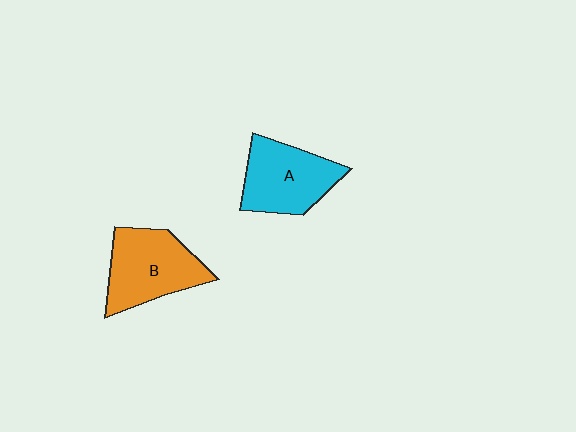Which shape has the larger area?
Shape B (orange).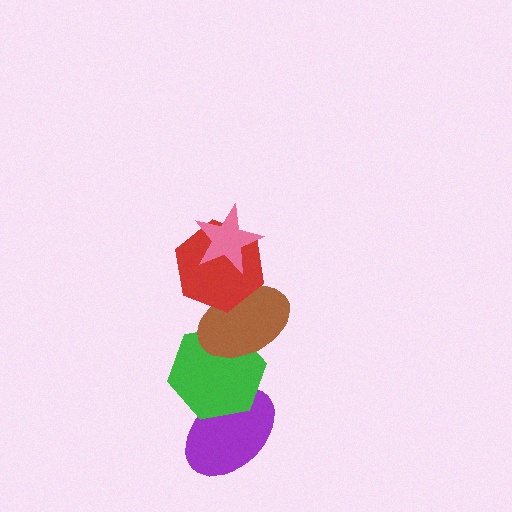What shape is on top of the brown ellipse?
The red hexagon is on top of the brown ellipse.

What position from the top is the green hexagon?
The green hexagon is 4th from the top.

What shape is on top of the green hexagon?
The brown ellipse is on top of the green hexagon.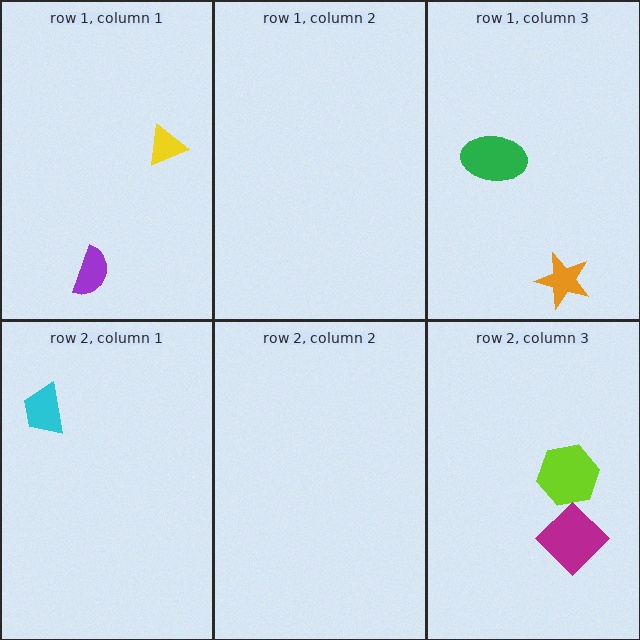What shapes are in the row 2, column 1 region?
The cyan trapezoid.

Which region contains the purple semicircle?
The row 1, column 1 region.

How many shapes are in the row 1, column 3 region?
2.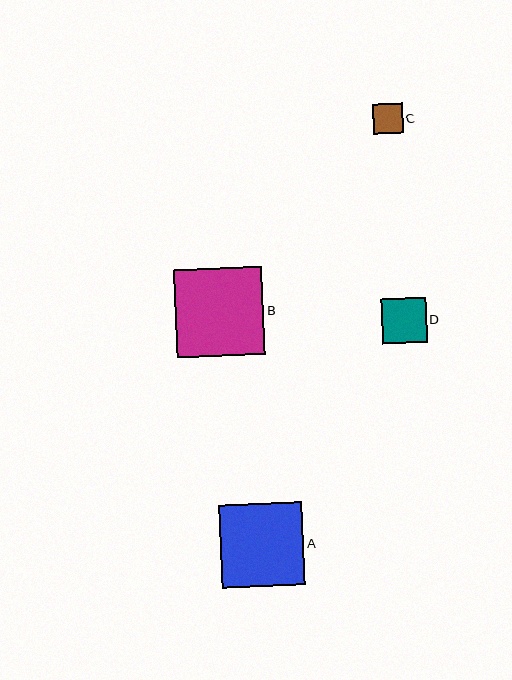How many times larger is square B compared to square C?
Square B is approximately 3.0 times the size of square C.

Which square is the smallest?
Square C is the smallest with a size of approximately 30 pixels.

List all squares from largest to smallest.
From largest to smallest: B, A, D, C.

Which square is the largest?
Square B is the largest with a size of approximately 88 pixels.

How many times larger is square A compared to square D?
Square A is approximately 1.9 times the size of square D.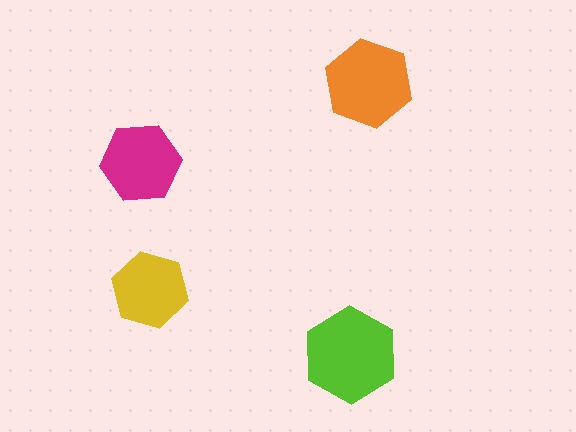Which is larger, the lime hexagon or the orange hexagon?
The lime one.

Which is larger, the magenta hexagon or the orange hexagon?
The orange one.